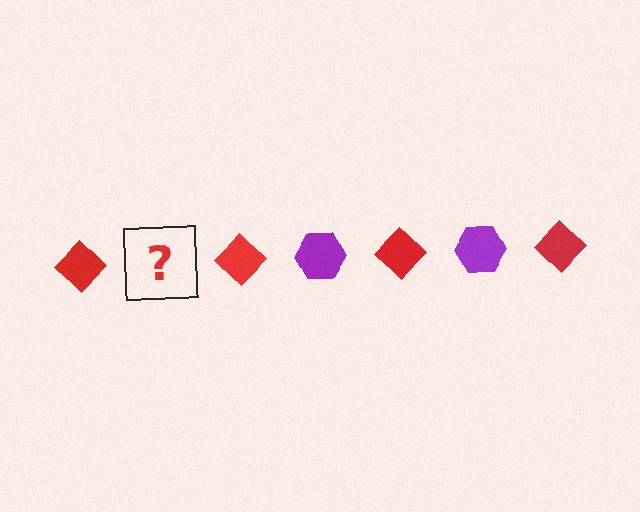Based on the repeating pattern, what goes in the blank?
The blank should be a purple hexagon.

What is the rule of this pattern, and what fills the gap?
The rule is that the pattern alternates between red diamond and purple hexagon. The gap should be filled with a purple hexagon.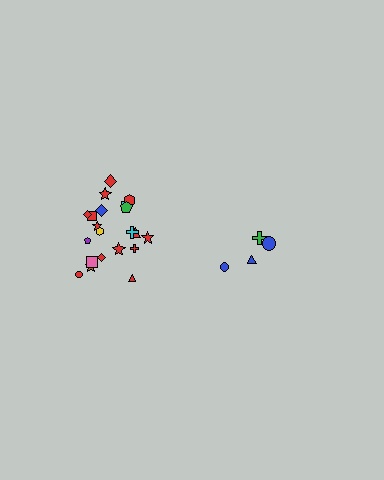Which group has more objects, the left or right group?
The left group.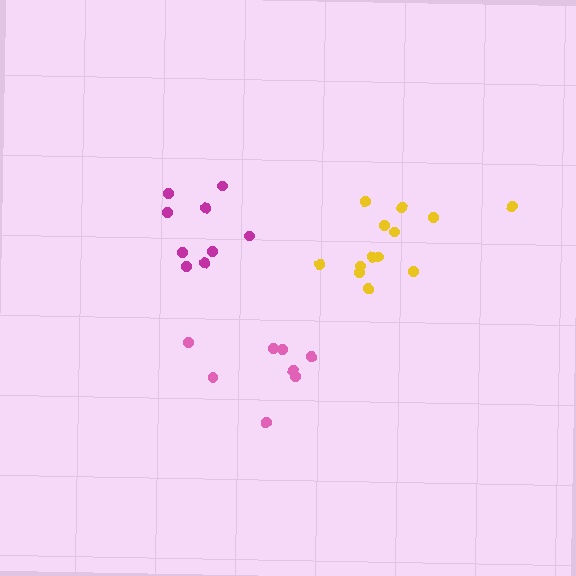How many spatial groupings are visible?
There are 3 spatial groupings.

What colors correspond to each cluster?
The clusters are colored: magenta, yellow, pink.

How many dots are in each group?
Group 1: 9 dots, Group 2: 13 dots, Group 3: 8 dots (30 total).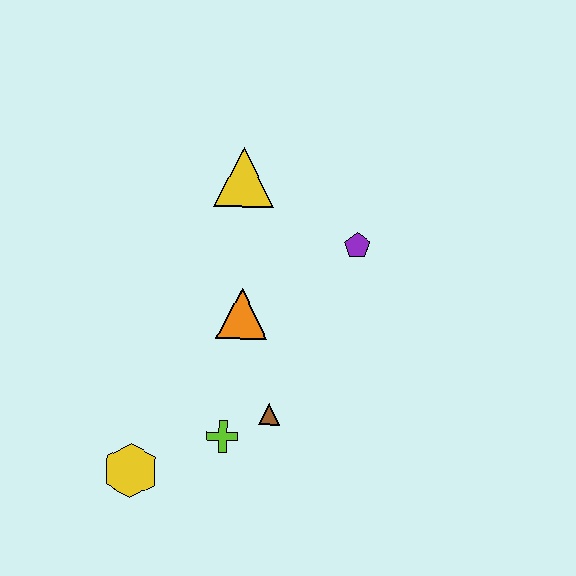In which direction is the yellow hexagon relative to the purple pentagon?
The yellow hexagon is below the purple pentagon.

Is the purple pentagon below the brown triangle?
No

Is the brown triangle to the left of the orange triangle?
No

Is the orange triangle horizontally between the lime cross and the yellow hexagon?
No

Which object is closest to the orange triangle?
The brown triangle is closest to the orange triangle.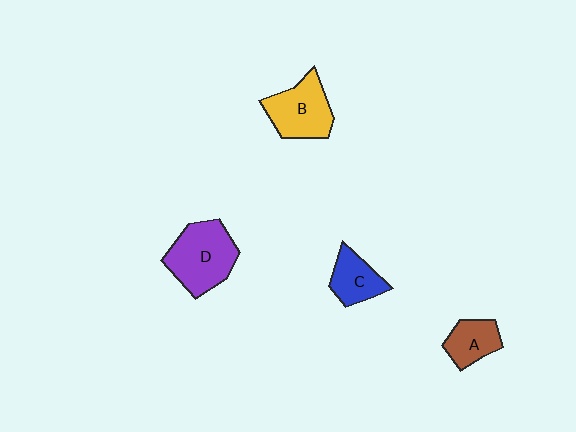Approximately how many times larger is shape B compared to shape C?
Approximately 1.5 times.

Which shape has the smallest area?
Shape A (brown).